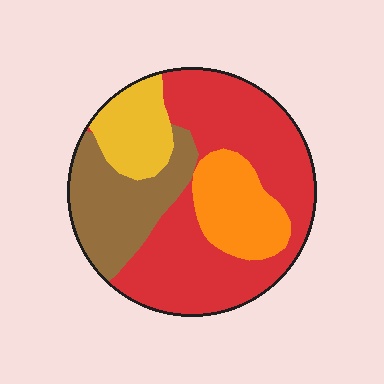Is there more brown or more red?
Red.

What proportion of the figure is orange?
Orange covers around 15% of the figure.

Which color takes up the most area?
Red, at roughly 50%.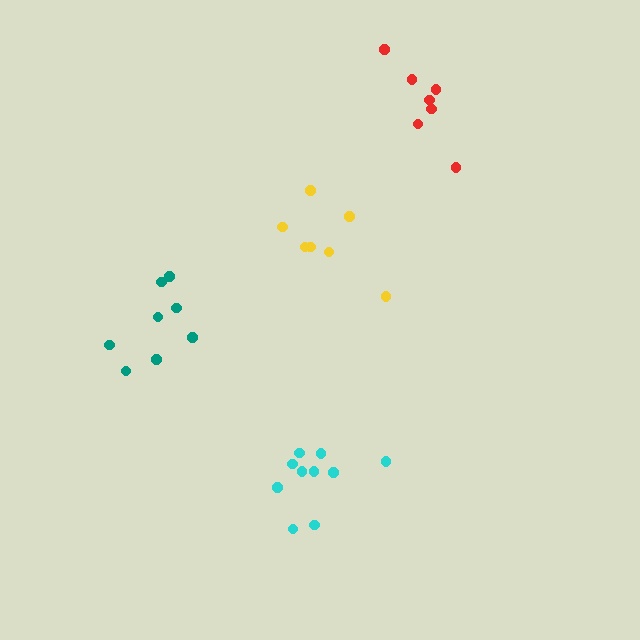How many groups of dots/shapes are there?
There are 4 groups.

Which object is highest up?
The red cluster is topmost.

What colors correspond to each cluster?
The clusters are colored: red, yellow, cyan, teal.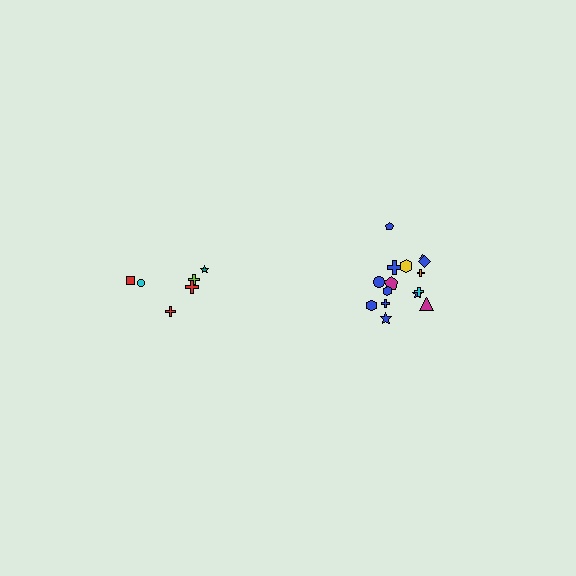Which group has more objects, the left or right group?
The right group.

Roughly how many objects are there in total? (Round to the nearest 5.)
Roughly 20 objects in total.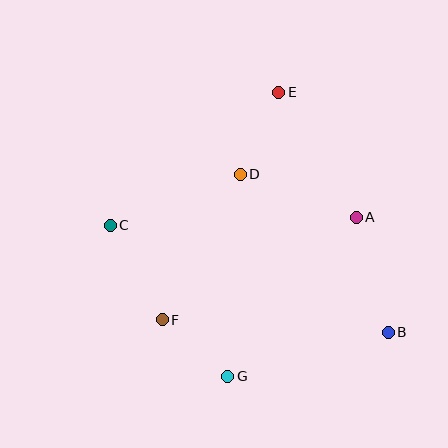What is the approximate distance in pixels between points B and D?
The distance between B and D is approximately 217 pixels.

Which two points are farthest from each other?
Points B and C are farthest from each other.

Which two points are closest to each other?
Points F and G are closest to each other.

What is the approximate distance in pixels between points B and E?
The distance between B and E is approximately 264 pixels.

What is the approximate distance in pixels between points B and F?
The distance between B and F is approximately 227 pixels.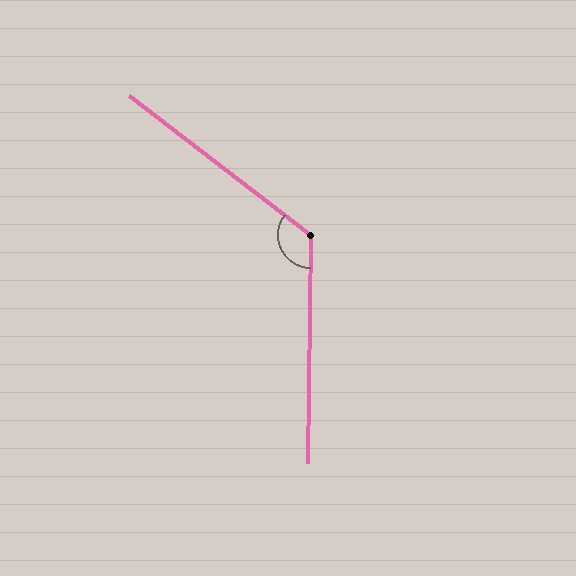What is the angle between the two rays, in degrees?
Approximately 126 degrees.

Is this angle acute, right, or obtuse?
It is obtuse.